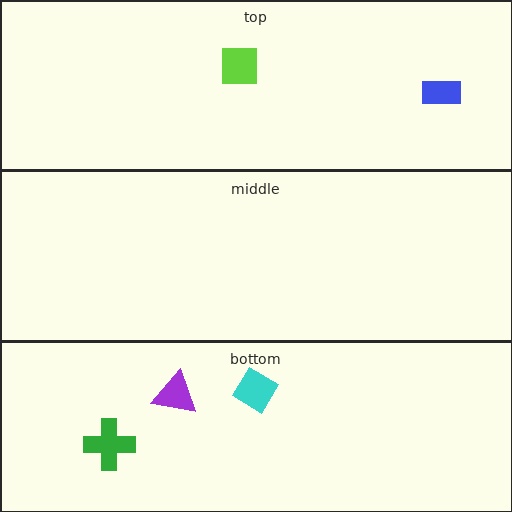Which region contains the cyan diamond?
The bottom region.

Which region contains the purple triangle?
The bottom region.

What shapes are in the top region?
The lime square, the blue rectangle.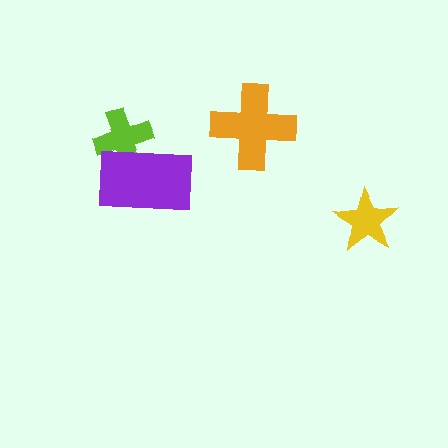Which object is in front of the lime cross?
The purple rectangle is in front of the lime cross.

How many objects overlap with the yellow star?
0 objects overlap with the yellow star.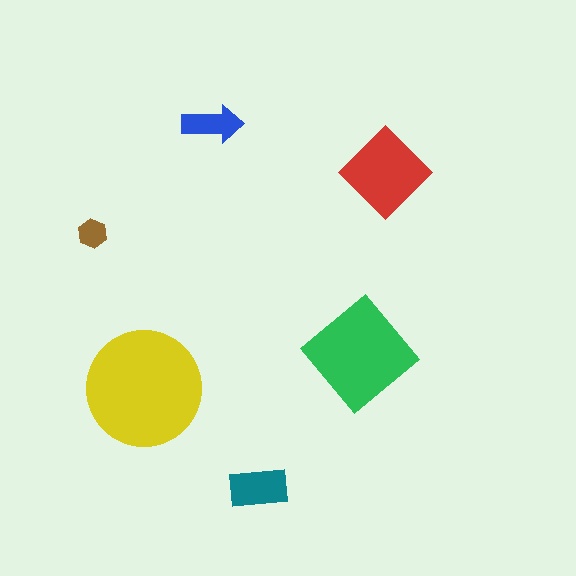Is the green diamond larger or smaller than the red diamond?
Larger.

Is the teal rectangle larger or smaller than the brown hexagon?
Larger.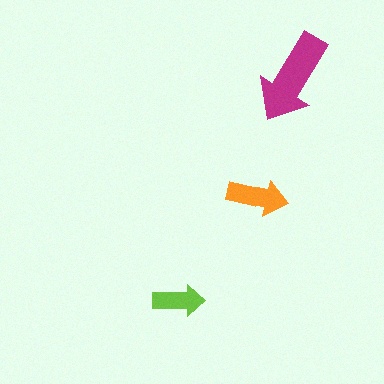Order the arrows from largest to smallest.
the magenta one, the orange one, the lime one.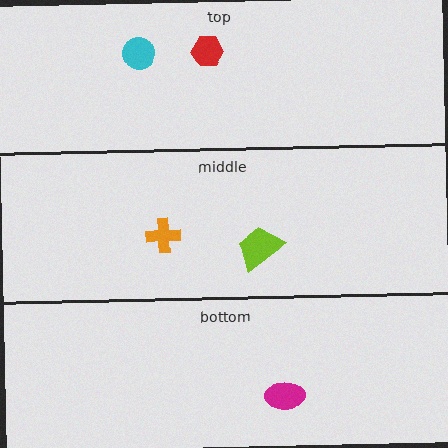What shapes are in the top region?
The cyan circle, the red hexagon.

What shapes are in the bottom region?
The magenta ellipse.